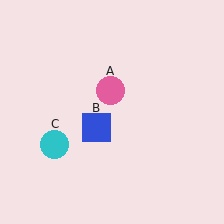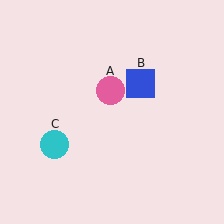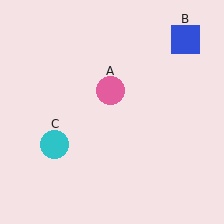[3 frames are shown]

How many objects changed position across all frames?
1 object changed position: blue square (object B).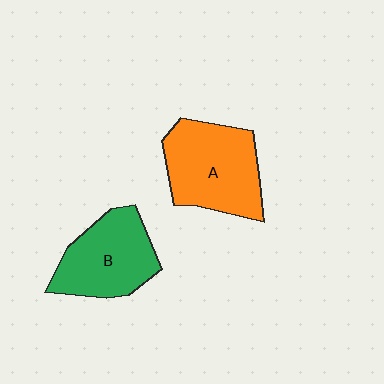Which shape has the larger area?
Shape A (orange).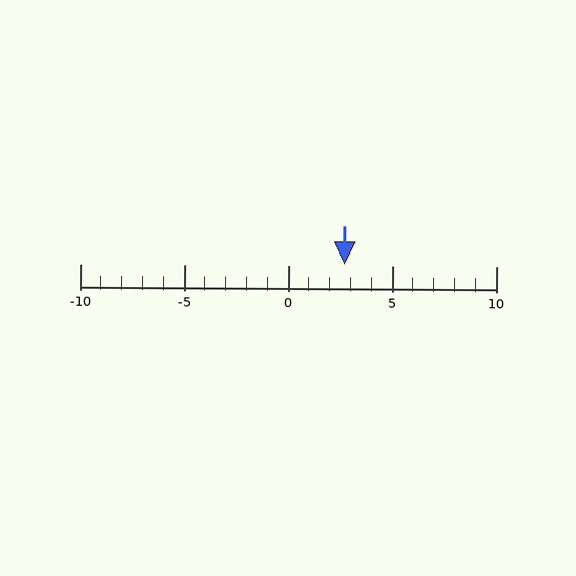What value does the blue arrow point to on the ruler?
The blue arrow points to approximately 3.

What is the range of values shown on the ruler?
The ruler shows values from -10 to 10.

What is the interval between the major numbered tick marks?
The major tick marks are spaced 5 units apart.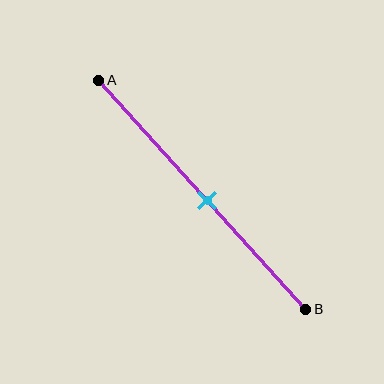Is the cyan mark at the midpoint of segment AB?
Yes, the mark is approximately at the midpoint.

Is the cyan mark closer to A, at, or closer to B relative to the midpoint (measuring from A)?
The cyan mark is approximately at the midpoint of segment AB.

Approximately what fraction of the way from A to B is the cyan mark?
The cyan mark is approximately 55% of the way from A to B.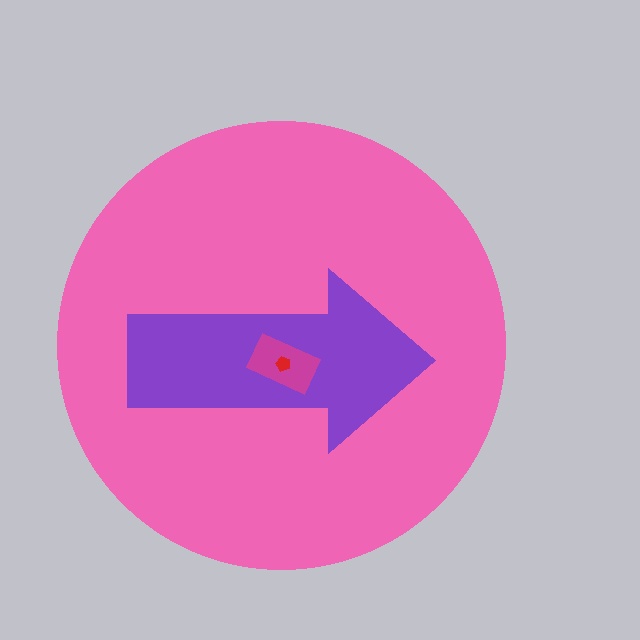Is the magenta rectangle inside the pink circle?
Yes.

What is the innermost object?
The red pentagon.